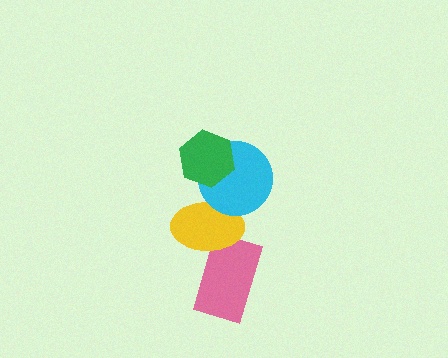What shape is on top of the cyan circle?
The green hexagon is on top of the cyan circle.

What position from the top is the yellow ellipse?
The yellow ellipse is 3rd from the top.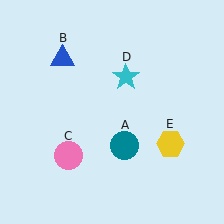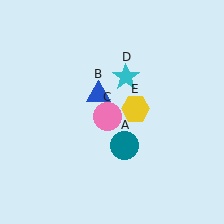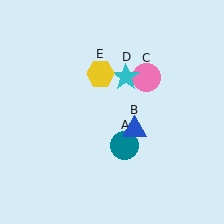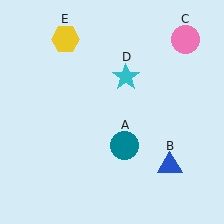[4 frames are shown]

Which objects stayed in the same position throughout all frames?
Teal circle (object A) and cyan star (object D) remained stationary.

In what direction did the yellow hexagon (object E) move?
The yellow hexagon (object E) moved up and to the left.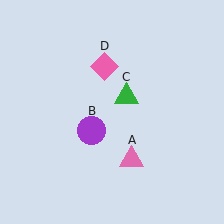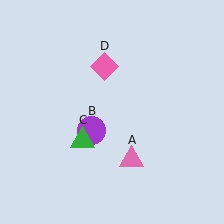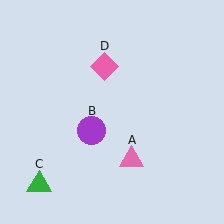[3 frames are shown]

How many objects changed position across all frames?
1 object changed position: green triangle (object C).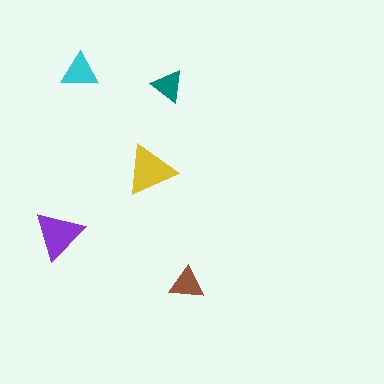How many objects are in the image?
There are 5 objects in the image.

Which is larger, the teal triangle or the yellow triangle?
The yellow one.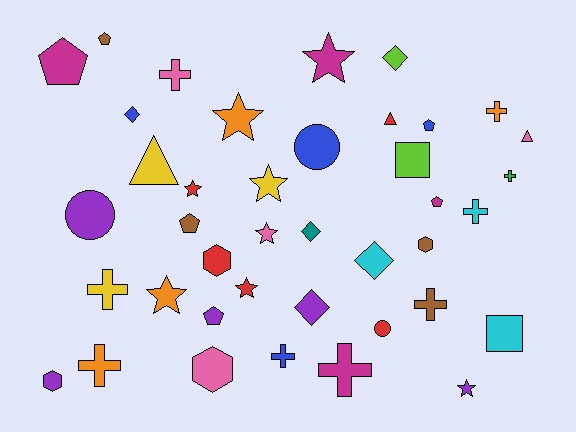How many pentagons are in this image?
There are 6 pentagons.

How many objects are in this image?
There are 40 objects.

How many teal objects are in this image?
There is 1 teal object.